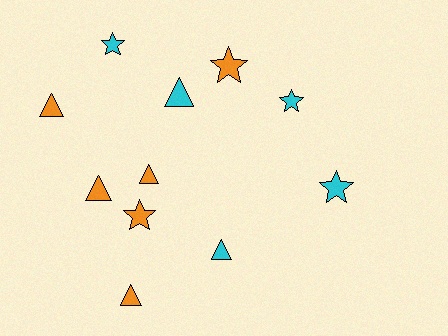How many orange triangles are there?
There are 4 orange triangles.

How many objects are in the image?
There are 11 objects.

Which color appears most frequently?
Orange, with 6 objects.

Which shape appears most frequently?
Triangle, with 6 objects.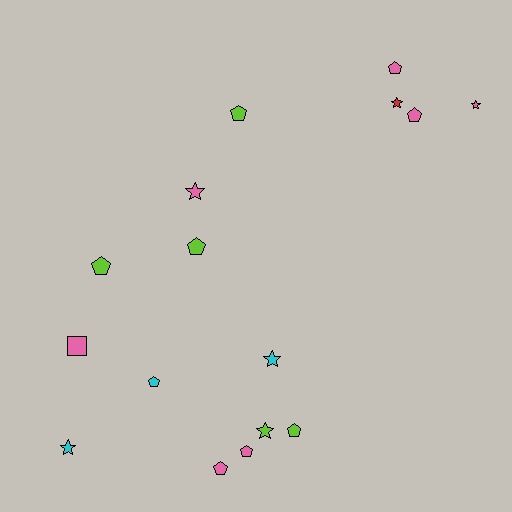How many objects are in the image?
There are 16 objects.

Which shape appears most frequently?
Pentagon, with 9 objects.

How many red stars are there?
There is 1 red star.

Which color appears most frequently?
Pink, with 7 objects.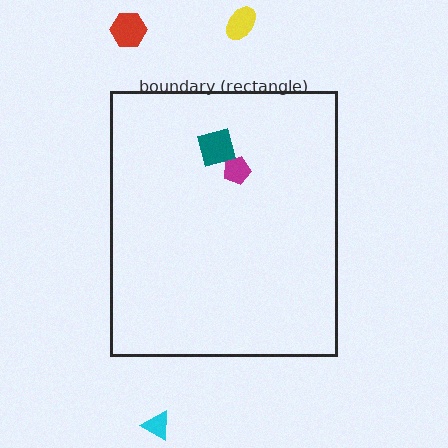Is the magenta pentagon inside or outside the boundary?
Inside.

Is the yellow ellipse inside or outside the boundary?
Outside.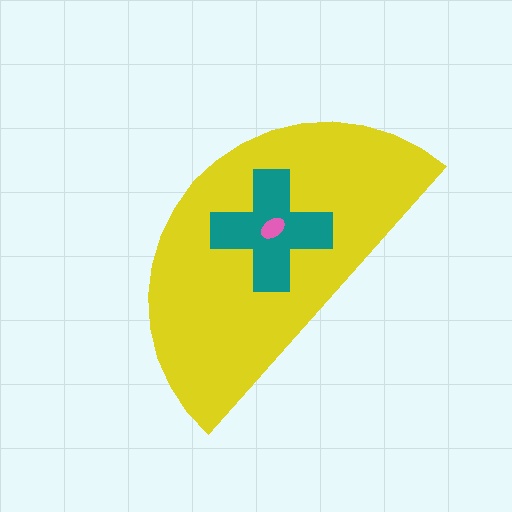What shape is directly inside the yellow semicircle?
The teal cross.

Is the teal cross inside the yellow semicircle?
Yes.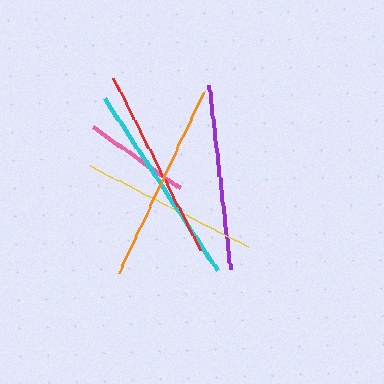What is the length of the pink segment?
The pink segment is approximately 106 pixels long.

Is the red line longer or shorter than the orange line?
The orange line is longer than the red line.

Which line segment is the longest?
The cyan line is the longest at approximately 206 pixels.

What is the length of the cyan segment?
The cyan segment is approximately 206 pixels long.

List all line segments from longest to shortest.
From longest to shortest: cyan, orange, red, purple, yellow, pink.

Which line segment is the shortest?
The pink line is the shortest at approximately 106 pixels.